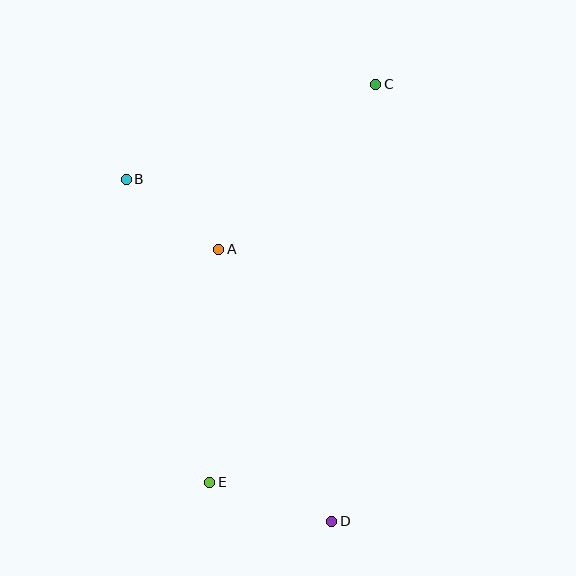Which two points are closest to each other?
Points A and B are closest to each other.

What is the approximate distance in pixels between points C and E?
The distance between C and E is approximately 431 pixels.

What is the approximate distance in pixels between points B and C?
The distance between B and C is approximately 267 pixels.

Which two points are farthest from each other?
Points C and D are farthest from each other.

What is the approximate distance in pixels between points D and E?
The distance between D and E is approximately 128 pixels.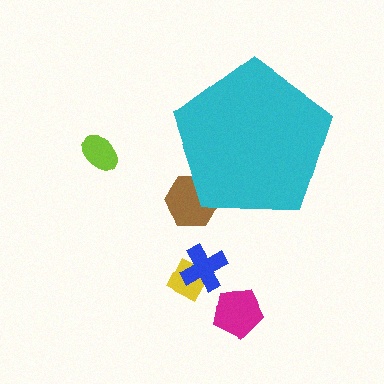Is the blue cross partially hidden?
No, the blue cross is fully visible.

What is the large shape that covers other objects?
A cyan pentagon.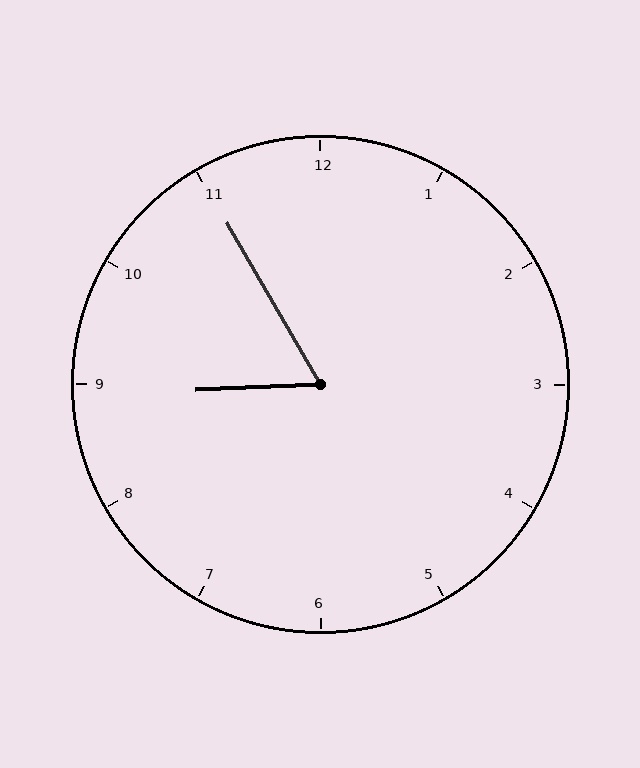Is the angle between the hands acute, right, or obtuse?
It is acute.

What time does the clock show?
8:55.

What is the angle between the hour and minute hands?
Approximately 62 degrees.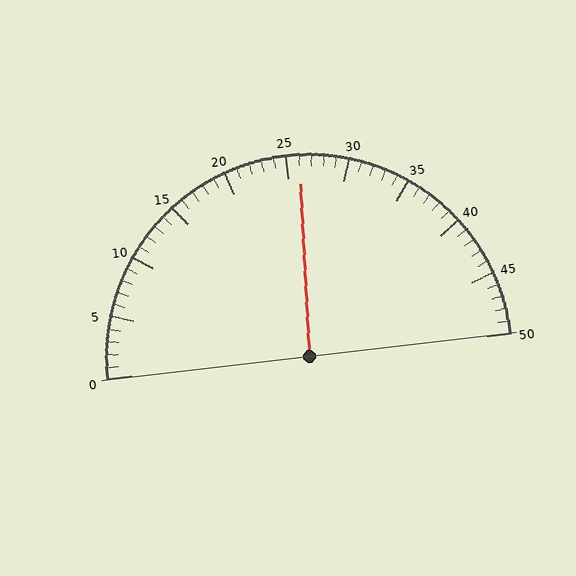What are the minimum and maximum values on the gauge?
The gauge ranges from 0 to 50.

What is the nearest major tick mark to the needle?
The nearest major tick mark is 25.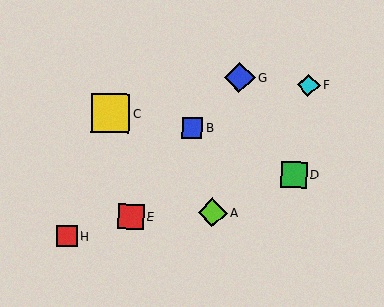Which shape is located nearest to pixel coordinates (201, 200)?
The lime diamond (labeled A) at (212, 213) is nearest to that location.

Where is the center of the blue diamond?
The center of the blue diamond is at (240, 77).